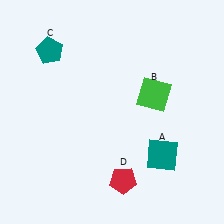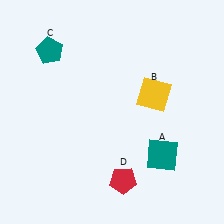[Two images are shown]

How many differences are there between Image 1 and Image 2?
There is 1 difference between the two images.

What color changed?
The square (B) changed from green in Image 1 to yellow in Image 2.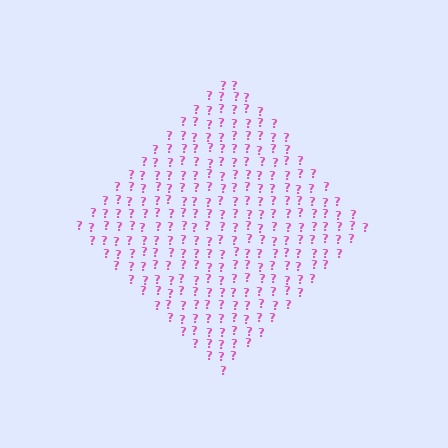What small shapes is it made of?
It is made of small question marks.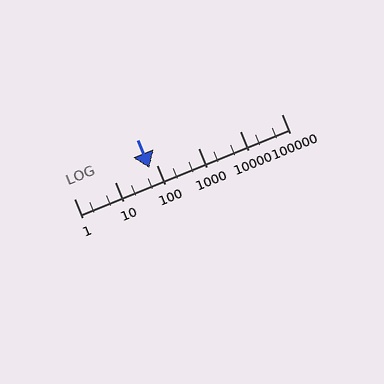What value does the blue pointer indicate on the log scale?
The pointer indicates approximately 67.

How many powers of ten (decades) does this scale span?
The scale spans 5 decades, from 1 to 100000.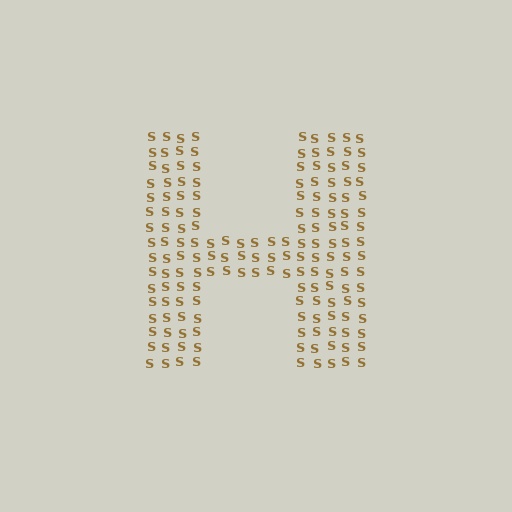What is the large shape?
The large shape is the letter H.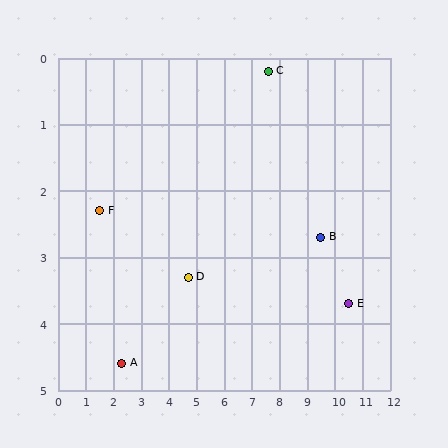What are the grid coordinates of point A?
Point A is at approximately (2.3, 4.6).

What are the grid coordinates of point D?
Point D is at approximately (4.7, 3.3).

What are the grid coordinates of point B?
Point B is at approximately (9.5, 2.7).